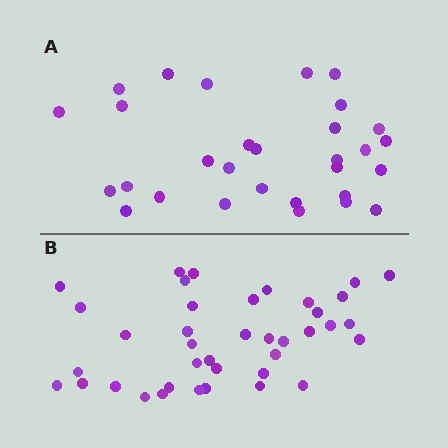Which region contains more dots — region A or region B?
Region B (the bottom region) has more dots.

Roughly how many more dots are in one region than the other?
Region B has roughly 8 or so more dots than region A.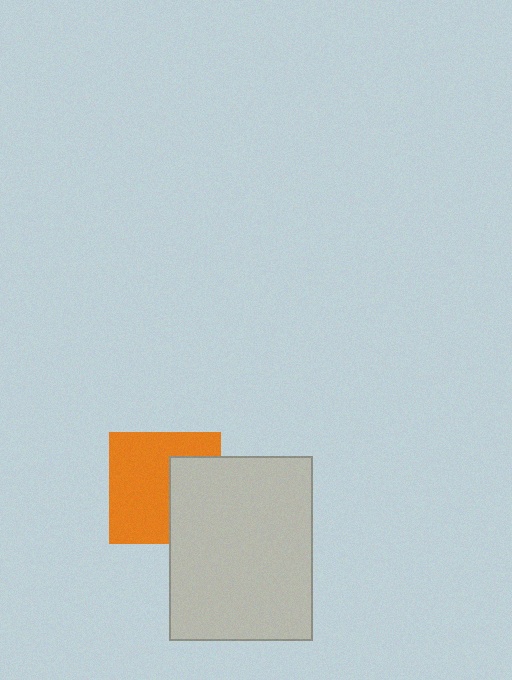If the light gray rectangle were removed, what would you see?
You would see the complete orange square.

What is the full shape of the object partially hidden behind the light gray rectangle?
The partially hidden object is an orange square.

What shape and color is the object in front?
The object in front is a light gray rectangle.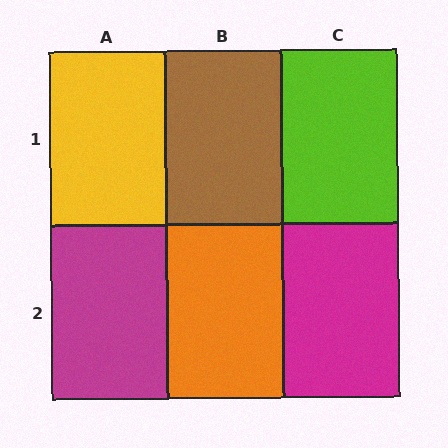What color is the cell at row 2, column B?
Orange.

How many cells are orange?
1 cell is orange.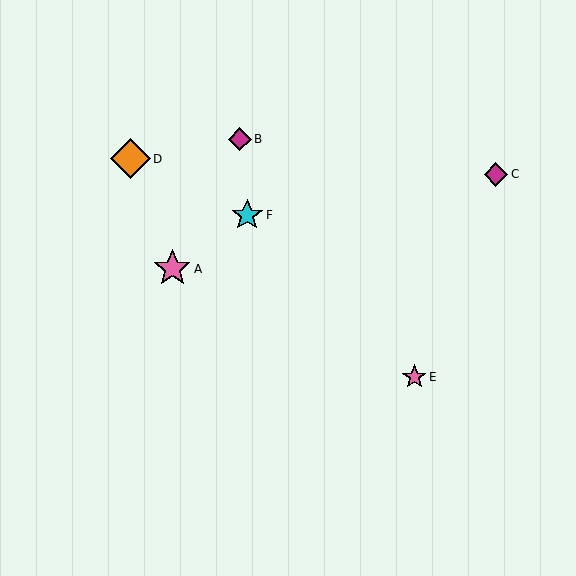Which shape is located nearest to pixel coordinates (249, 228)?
The cyan star (labeled F) at (247, 215) is nearest to that location.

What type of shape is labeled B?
Shape B is a magenta diamond.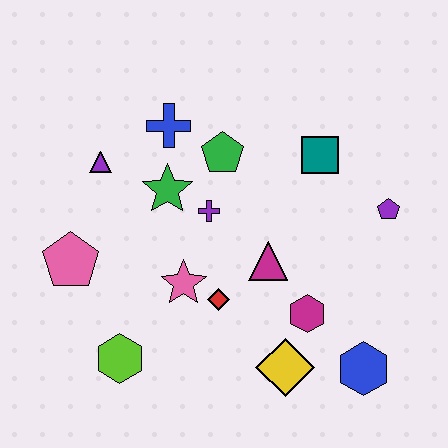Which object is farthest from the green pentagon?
The blue hexagon is farthest from the green pentagon.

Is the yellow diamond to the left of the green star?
No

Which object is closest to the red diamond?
The pink star is closest to the red diamond.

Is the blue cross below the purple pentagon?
No